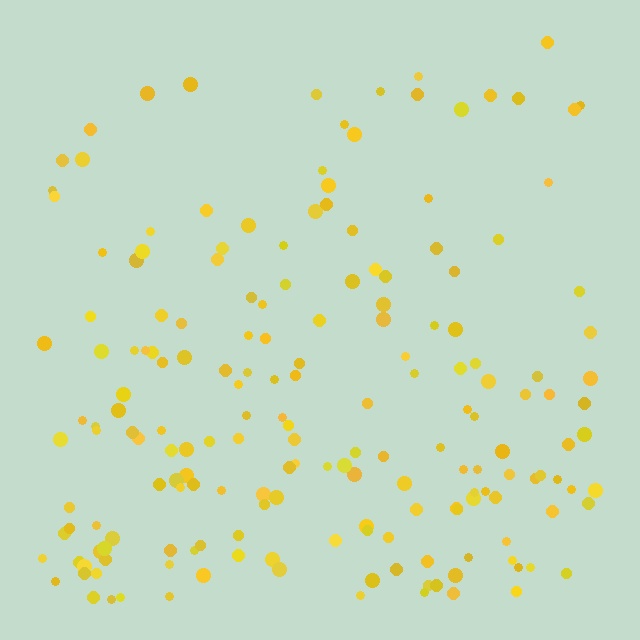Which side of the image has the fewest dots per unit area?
The top.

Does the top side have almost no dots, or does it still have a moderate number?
Still a moderate number, just noticeably fewer than the bottom.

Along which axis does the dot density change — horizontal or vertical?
Vertical.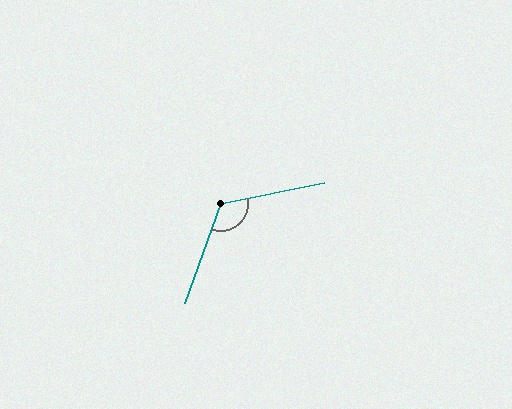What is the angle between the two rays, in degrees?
Approximately 122 degrees.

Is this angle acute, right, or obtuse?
It is obtuse.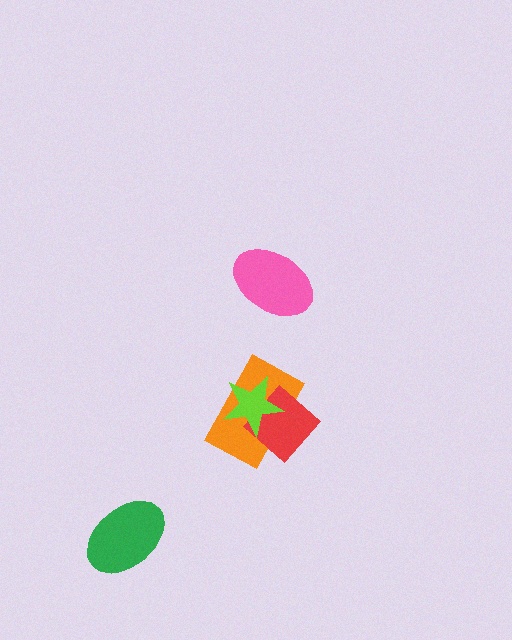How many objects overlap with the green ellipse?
0 objects overlap with the green ellipse.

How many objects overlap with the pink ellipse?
0 objects overlap with the pink ellipse.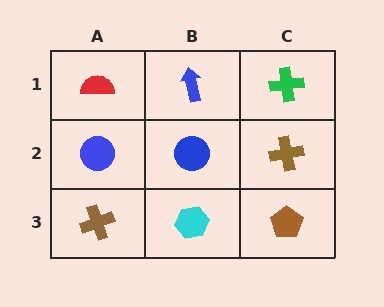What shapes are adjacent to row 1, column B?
A blue circle (row 2, column B), a red semicircle (row 1, column A), a green cross (row 1, column C).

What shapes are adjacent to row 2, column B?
A blue arrow (row 1, column B), a cyan hexagon (row 3, column B), a blue circle (row 2, column A), a brown cross (row 2, column C).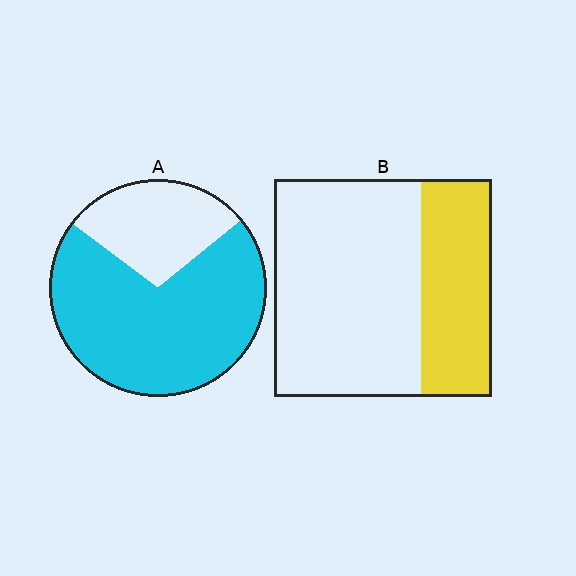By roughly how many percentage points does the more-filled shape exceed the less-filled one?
By roughly 40 percentage points (A over B).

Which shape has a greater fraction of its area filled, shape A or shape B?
Shape A.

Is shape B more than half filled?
No.